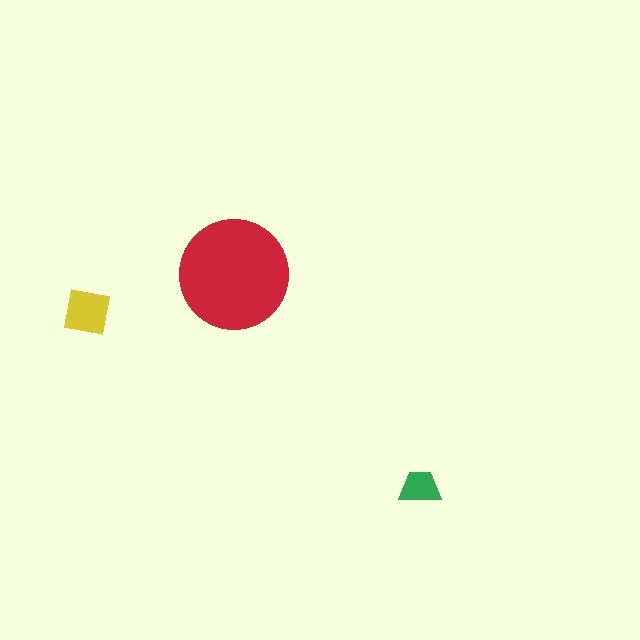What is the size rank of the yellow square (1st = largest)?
2nd.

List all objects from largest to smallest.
The red circle, the yellow square, the green trapezoid.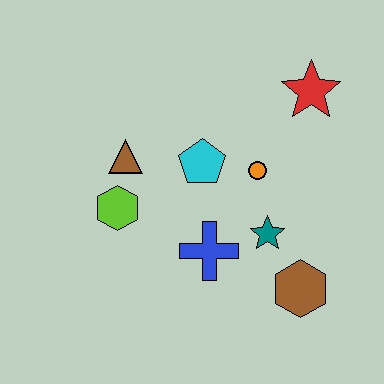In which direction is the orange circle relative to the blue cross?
The orange circle is above the blue cross.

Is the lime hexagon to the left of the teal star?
Yes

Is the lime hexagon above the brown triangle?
No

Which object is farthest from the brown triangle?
The brown hexagon is farthest from the brown triangle.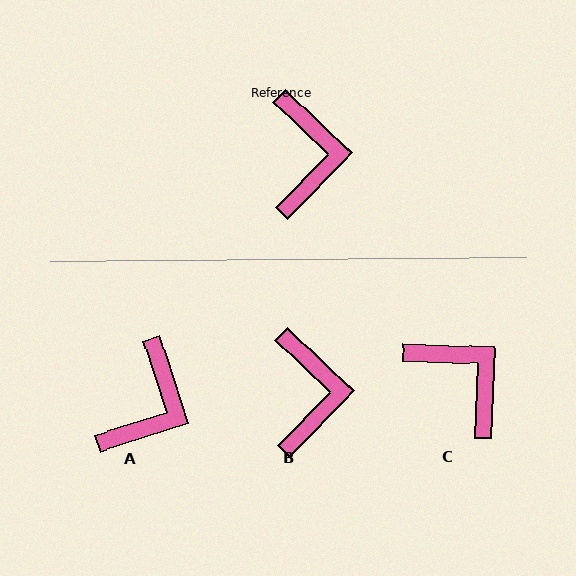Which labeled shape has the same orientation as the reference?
B.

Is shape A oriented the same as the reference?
No, it is off by about 28 degrees.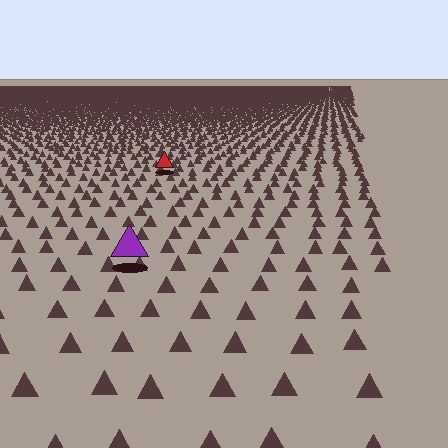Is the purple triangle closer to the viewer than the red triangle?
Yes. The purple triangle is closer — you can tell from the texture gradient: the ground texture is coarser near it.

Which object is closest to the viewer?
The purple triangle is closest. The texture marks near it are larger and more spread out.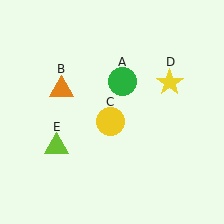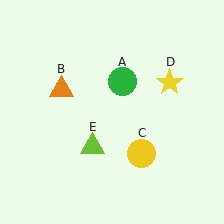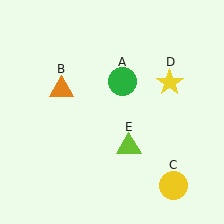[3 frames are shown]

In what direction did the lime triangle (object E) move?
The lime triangle (object E) moved right.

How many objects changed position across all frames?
2 objects changed position: yellow circle (object C), lime triangle (object E).